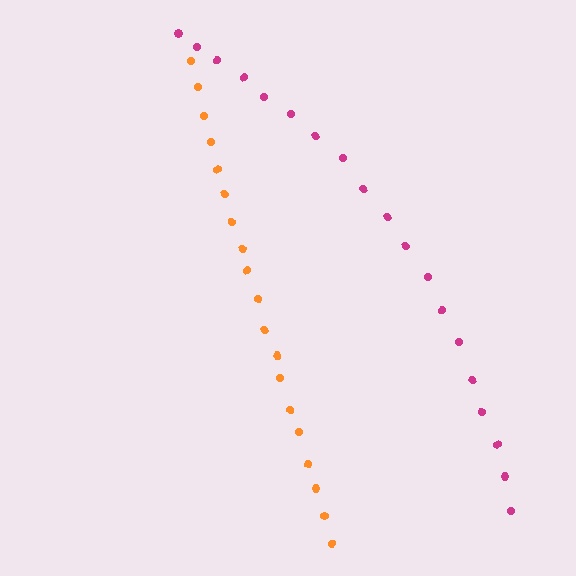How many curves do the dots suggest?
There are 2 distinct paths.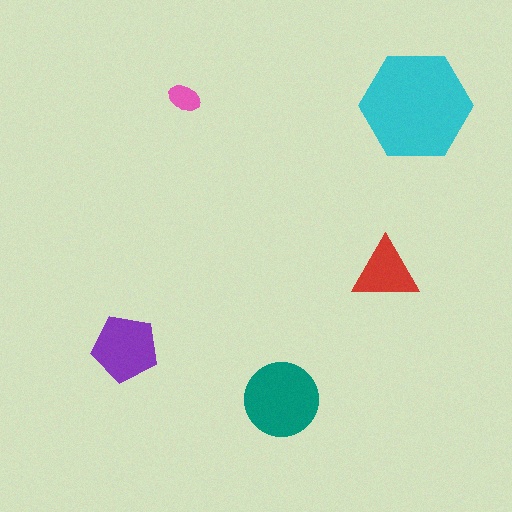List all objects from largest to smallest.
The cyan hexagon, the teal circle, the purple pentagon, the red triangle, the pink ellipse.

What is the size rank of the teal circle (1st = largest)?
2nd.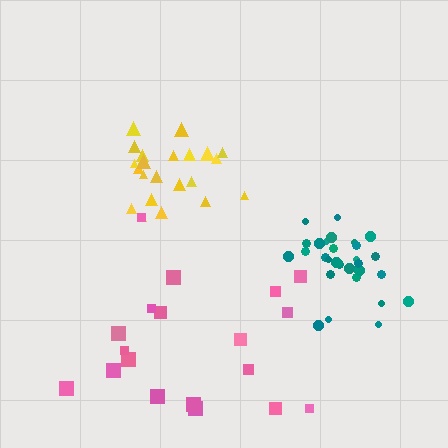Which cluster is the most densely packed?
Teal.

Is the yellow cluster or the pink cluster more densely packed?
Yellow.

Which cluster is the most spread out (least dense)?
Pink.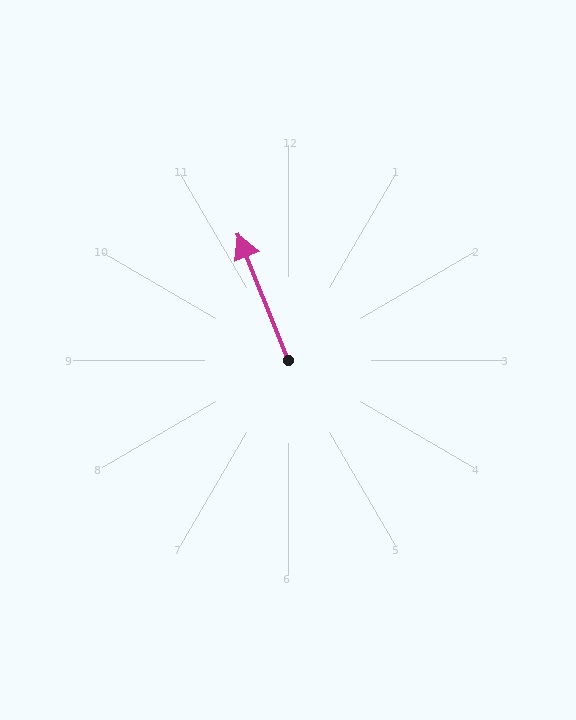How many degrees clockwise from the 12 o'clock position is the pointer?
Approximately 338 degrees.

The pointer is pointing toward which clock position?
Roughly 11 o'clock.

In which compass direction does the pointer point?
North.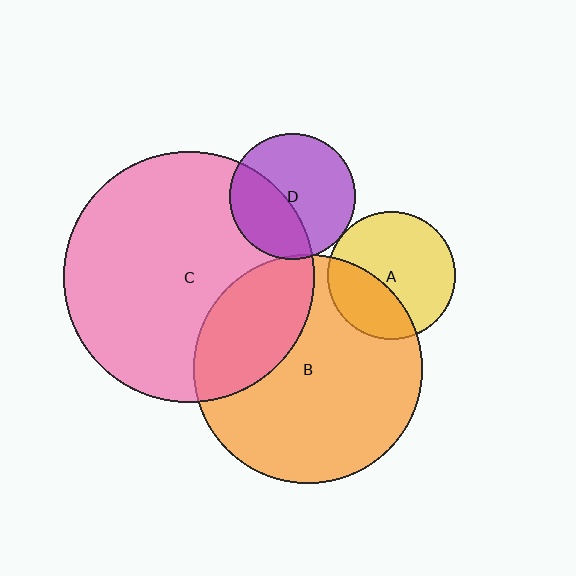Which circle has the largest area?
Circle C (pink).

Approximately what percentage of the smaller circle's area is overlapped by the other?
Approximately 5%.